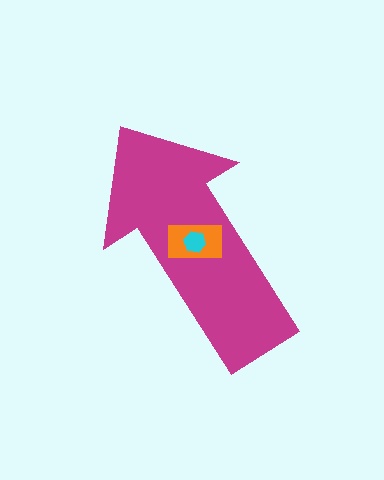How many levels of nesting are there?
3.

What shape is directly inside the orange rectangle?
The cyan hexagon.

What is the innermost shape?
The cyan hexagon.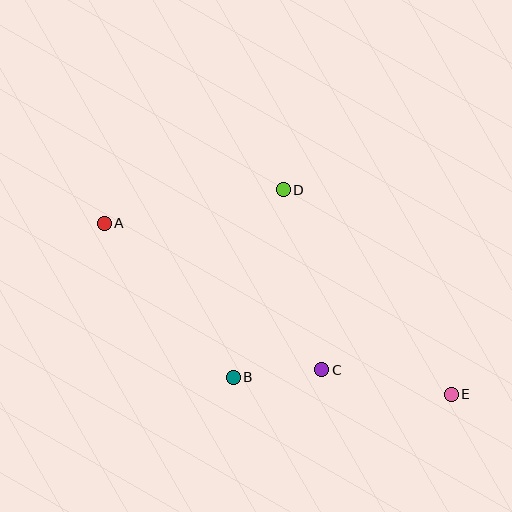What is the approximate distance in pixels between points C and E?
The distance between C and E is approximately 132 pixels.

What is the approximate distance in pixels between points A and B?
The distance between A and B is approximately 201 pixels.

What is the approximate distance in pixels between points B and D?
The distance between B and D is approximately 194 pixels.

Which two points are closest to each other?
Points B and C are closest to each other.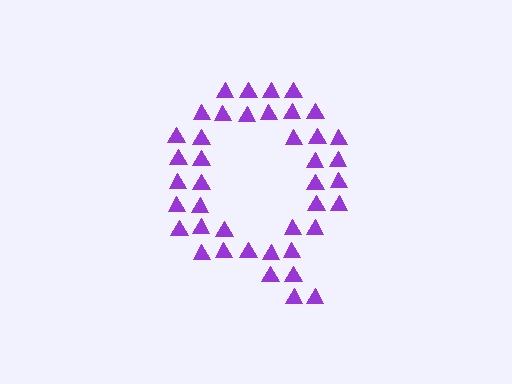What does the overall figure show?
The overall figure shows the letter Q.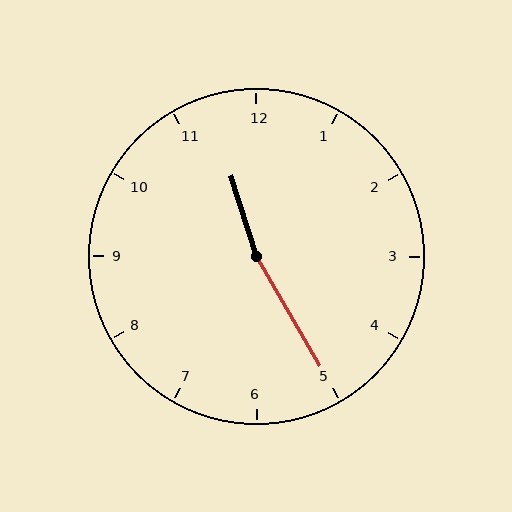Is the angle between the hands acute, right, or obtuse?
It is obtuse.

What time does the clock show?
11:25.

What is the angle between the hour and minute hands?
Approximately 168 degrees.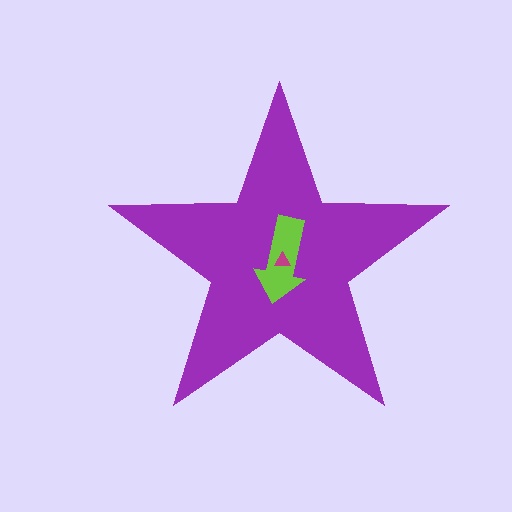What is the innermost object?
The magenta triangle.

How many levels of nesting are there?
3.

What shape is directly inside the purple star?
The lime arrow.